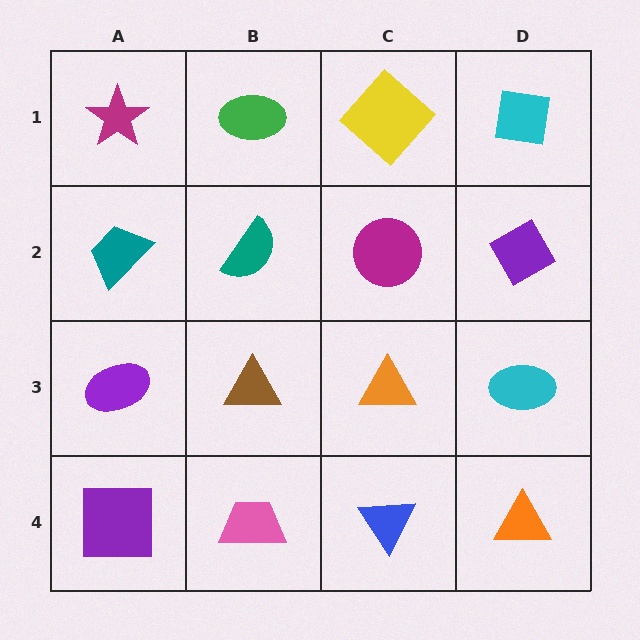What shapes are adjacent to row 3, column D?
A purple diamond (row 2, column D), an orange triangle (row 4, column D), an orange triangle (row 3, column C).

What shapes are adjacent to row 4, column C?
An orange triangle (row 3, column C), a pink trapezoid (row 4, column B), an orange triangle (row 4, column D).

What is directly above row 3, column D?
A purple diamond.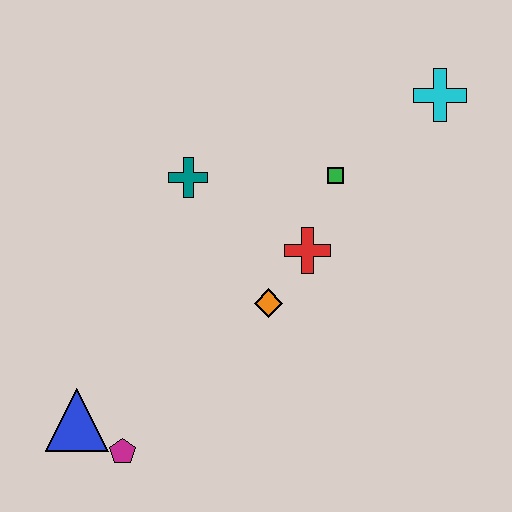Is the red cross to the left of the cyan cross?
Yes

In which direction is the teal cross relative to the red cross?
The teal cross is to the left of the red cross.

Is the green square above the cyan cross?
No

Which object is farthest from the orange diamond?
The cyan cross is farthest from the orange diamond.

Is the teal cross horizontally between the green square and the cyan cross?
No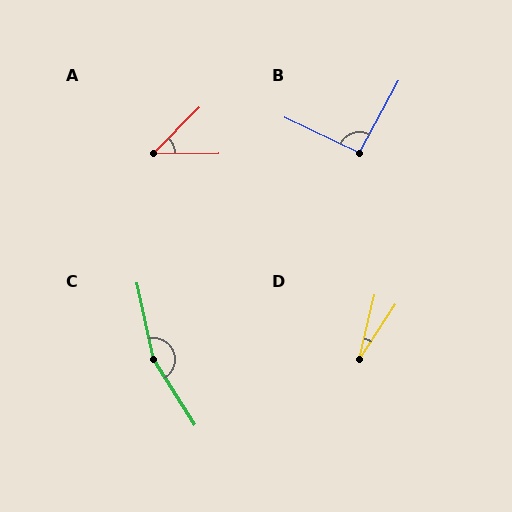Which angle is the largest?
C, at approximately 160 degrees.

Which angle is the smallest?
D, at approximately 20 degrees.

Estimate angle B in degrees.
Approximately 93 degrees.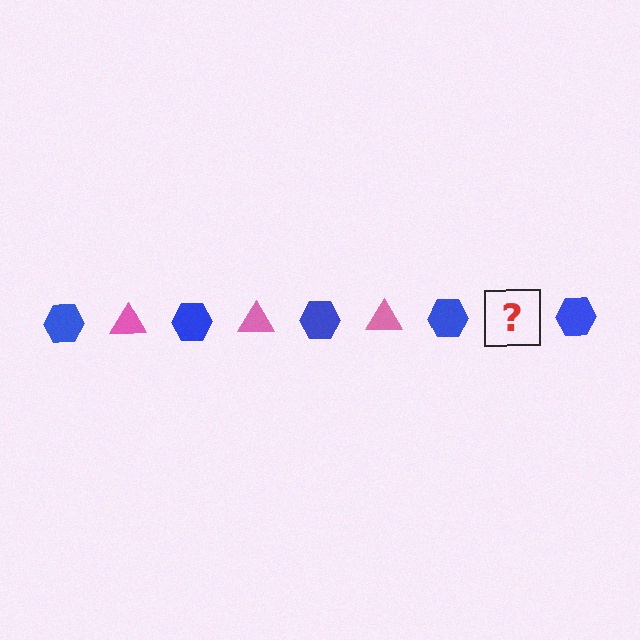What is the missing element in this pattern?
The missing element is a pink triangle.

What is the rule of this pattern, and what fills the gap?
The rule is that the pattern alternates between blue hexagon and pink triangle. The gap should be filled with a pink triangle.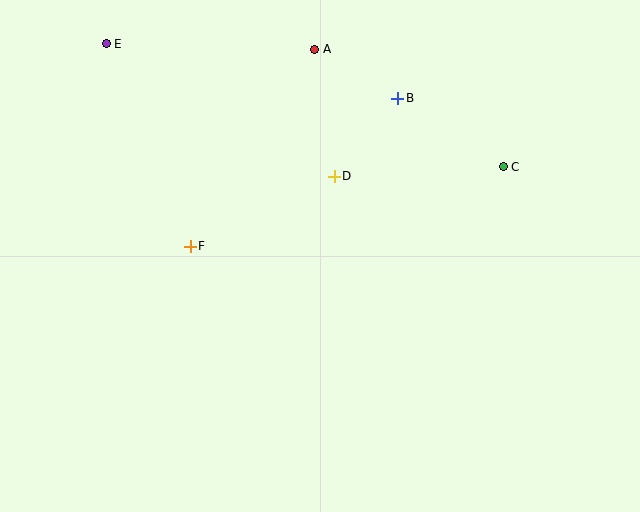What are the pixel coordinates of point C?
Point C is at (503, 167).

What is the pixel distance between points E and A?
The distance between E and A is 209 pixels.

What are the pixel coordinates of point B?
Point B is at (398, 98).